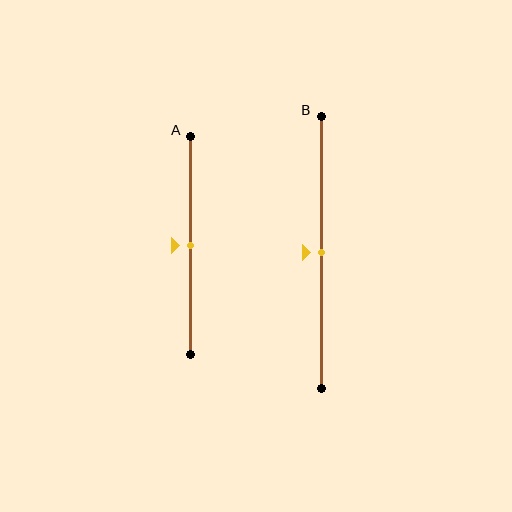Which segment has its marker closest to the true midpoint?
Segment A has its marker closest to the true midpoint.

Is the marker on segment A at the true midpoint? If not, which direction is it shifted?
Yes, the marker on segment A is at the true midpoint.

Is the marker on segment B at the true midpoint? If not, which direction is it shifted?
Yes, the marker on segment B is at the true midpoint.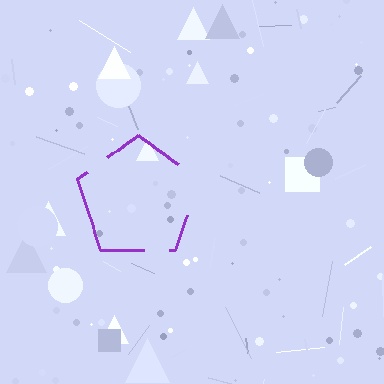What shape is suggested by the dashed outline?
The dashed outline suggests a pentagon.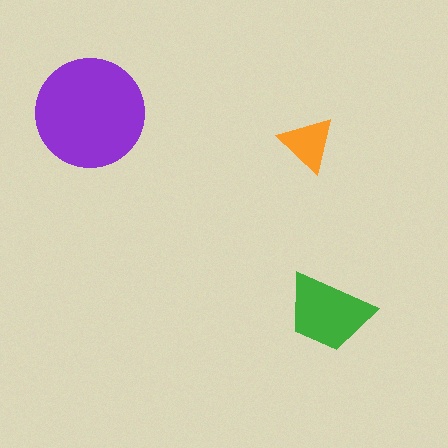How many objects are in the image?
There are 3 objects in the image.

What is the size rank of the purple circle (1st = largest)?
1st.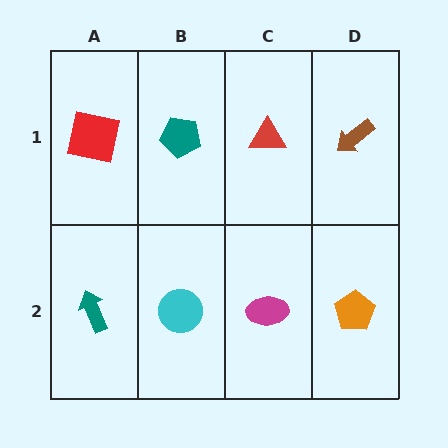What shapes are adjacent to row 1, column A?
A teal arrow (row 2, column A), a teal pentagon (row 1, column B).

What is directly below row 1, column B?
A cyan circle.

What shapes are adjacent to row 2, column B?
A teal pentagon (row 1, column B), a teal arrow (row 2, column A), a magenta ellipse (row 2, column C).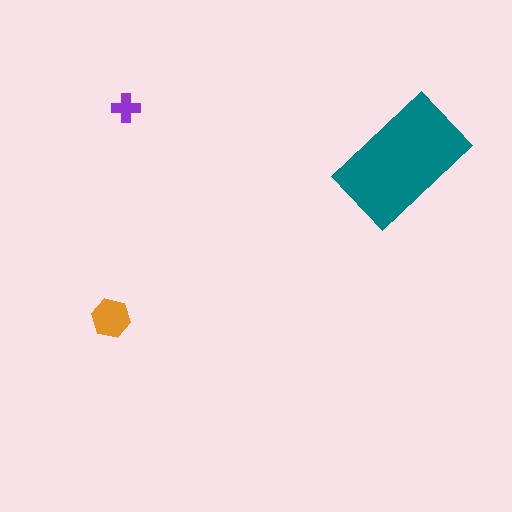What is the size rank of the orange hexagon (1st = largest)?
2nd.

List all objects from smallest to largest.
The purple cross, the orange hexagon, the teal rectangle.